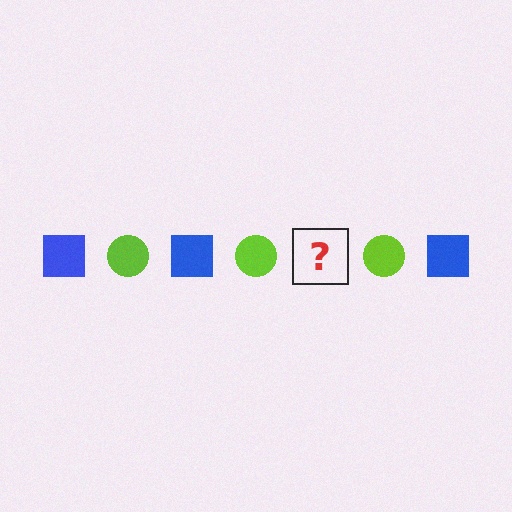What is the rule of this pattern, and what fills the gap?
The rule is that the pattern alternates between blue square and lime circle. The gap should be filled with a blue square.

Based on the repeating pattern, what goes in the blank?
The blank should be a blue square.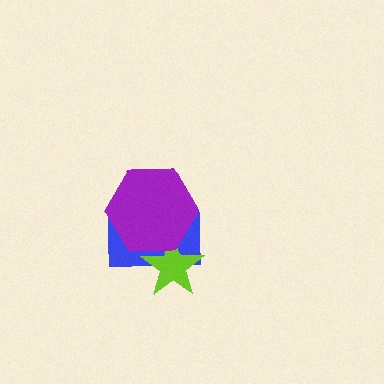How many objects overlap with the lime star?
2 objects overlap with the lime star.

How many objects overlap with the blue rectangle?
2 objects overlap with the blue rectangle.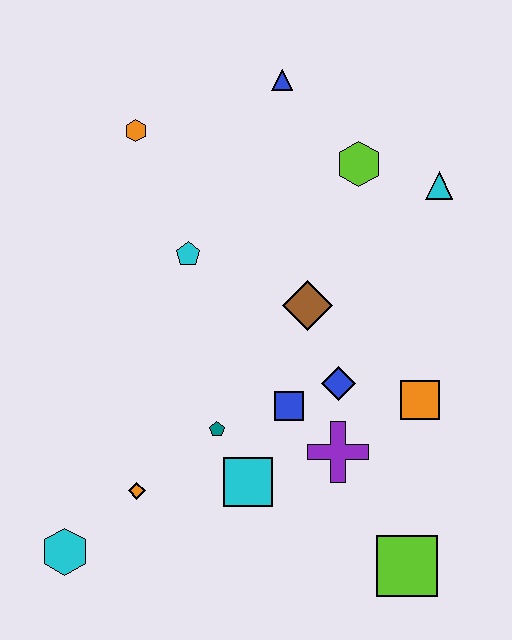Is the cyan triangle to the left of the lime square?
No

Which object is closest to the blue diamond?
The blue square is closest to the blue diamond.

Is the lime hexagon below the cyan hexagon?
No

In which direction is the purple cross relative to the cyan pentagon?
The purple cross is below the cyan pentagon.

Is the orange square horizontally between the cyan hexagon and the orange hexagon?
No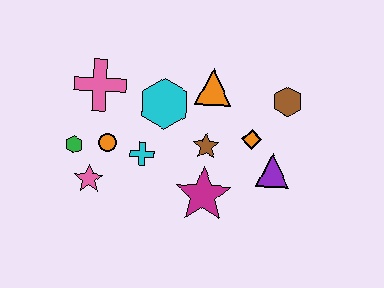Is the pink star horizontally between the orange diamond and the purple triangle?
No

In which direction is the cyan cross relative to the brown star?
The cyan cross is to the left of the brown star.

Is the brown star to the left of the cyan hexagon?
No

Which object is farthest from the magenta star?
The pink cross is farthest from the magenta star.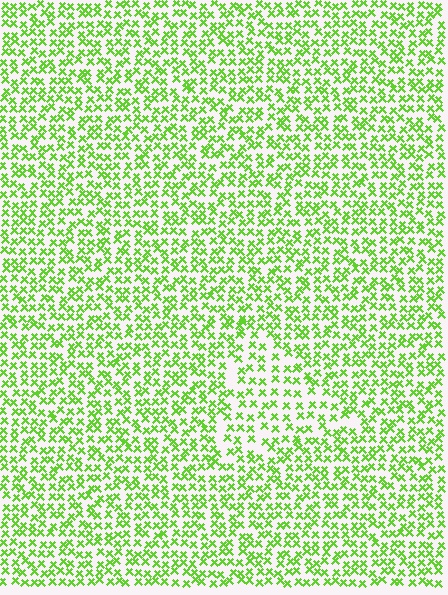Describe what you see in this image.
The image contains small lime elements arranged at two different densities. A triangle-shaped region is visible where the elements are less densely packed than the surrounding area.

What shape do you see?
I see a triangle.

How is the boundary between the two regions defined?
The boundary is defined by a change in element density (approximately 1.5x ratio). All elements are the same color, size, and shape.